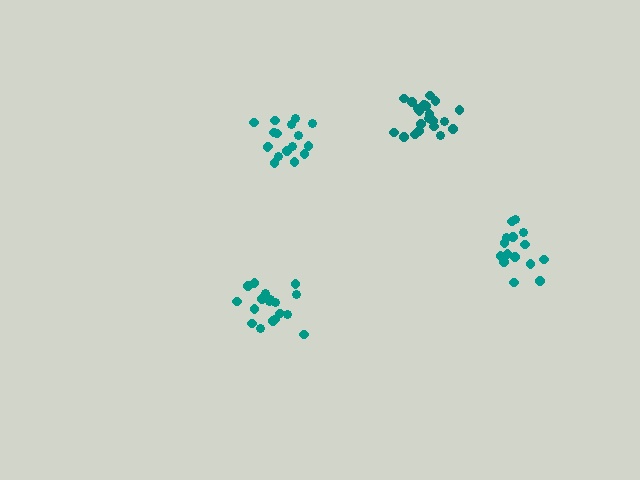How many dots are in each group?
Group 1: 17 dots, Group 2: 15 dots, Group 3: 18 dots, Group 4: 21 dots (71 total).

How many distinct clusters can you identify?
There are 4 distinct clusters.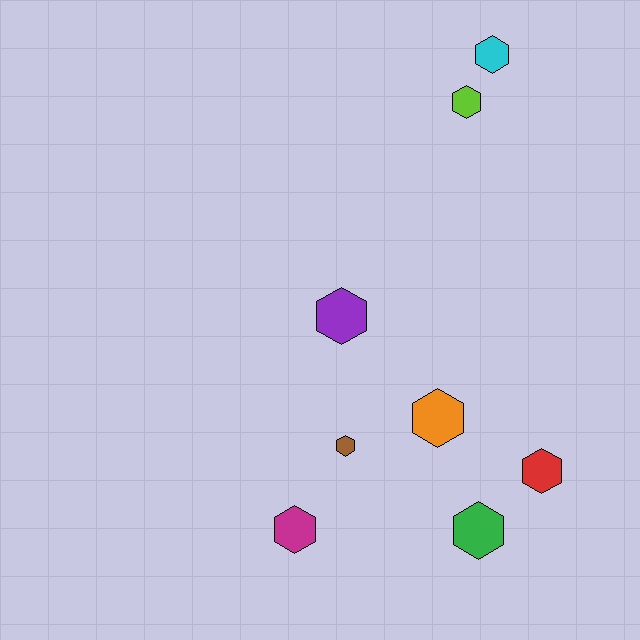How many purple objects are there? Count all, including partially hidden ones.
There is 1 purple object.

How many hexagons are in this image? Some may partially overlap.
There are 8 hexagons.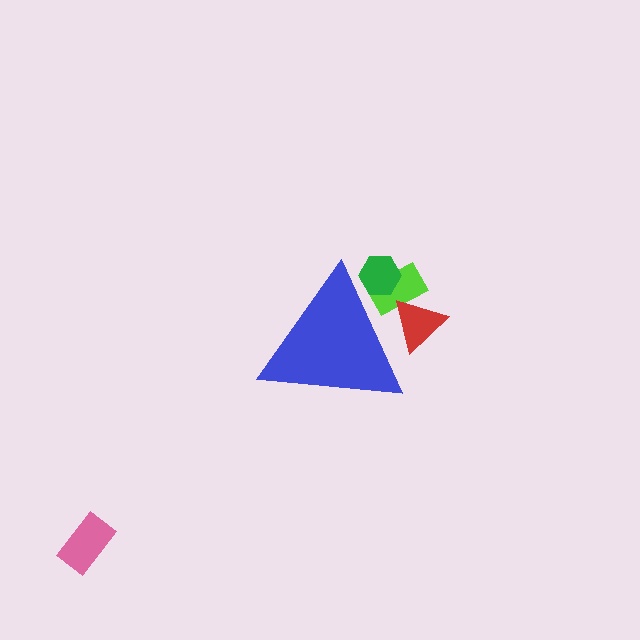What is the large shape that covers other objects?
A blue triangle.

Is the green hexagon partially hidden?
Yes, the green hexagon is partially hidden behind the blue triangle.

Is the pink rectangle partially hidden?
No, the pink rectangle is fully visible.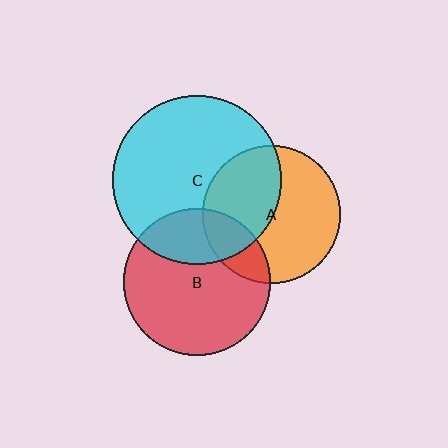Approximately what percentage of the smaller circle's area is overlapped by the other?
Approximately 45%.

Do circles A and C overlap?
Yes.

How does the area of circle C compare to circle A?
Approximately 1.5 times.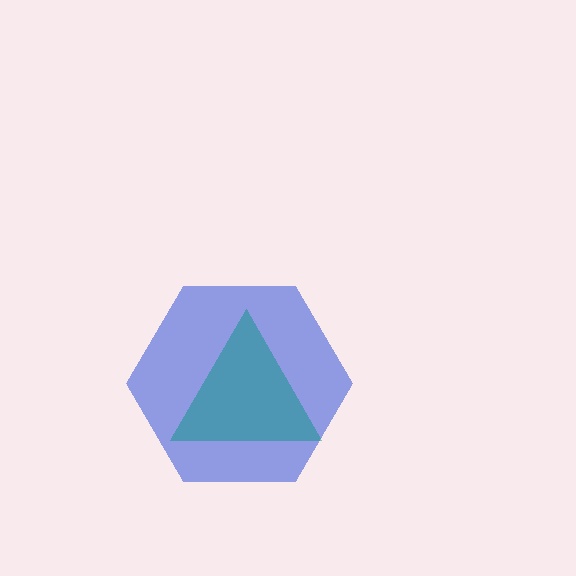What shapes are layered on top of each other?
The layered shapes are: a blue hexagon, a teal triangle.